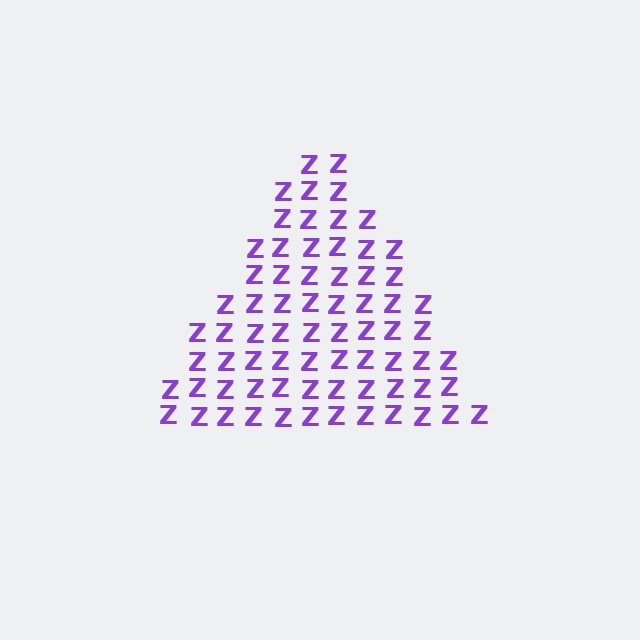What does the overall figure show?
The overall figure shows a triangle.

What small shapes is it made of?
It is made of small letter Z's.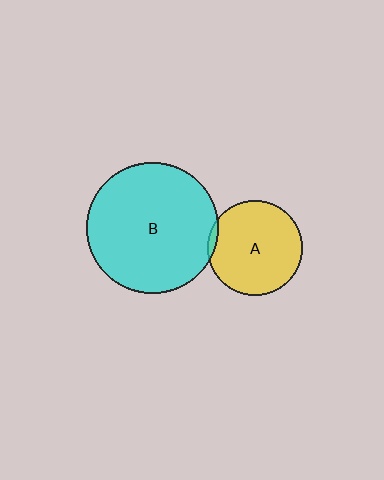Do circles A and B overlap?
Yes.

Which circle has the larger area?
Circle B (cyan).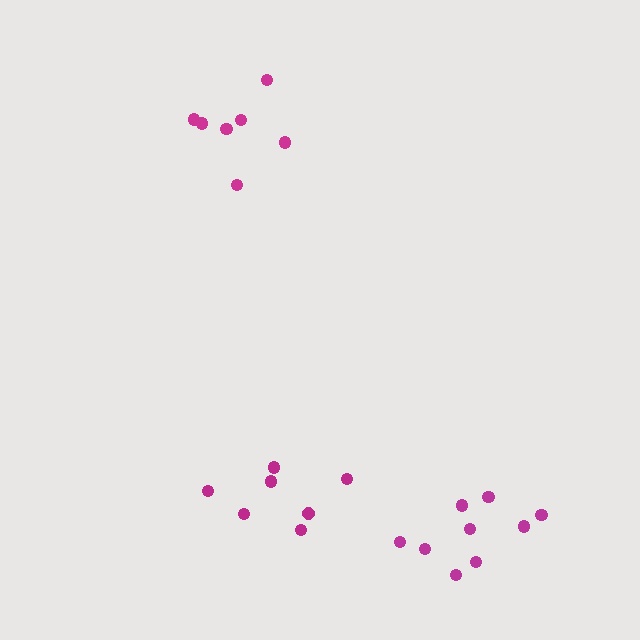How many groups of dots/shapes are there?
There are 3 groups.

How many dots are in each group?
Group 1: 7 dots, Group 2: 9 dots, Group 3: 7 dots (23 total).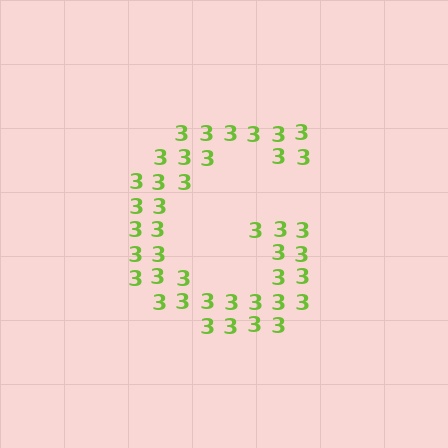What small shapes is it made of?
It is made of small digit 3's.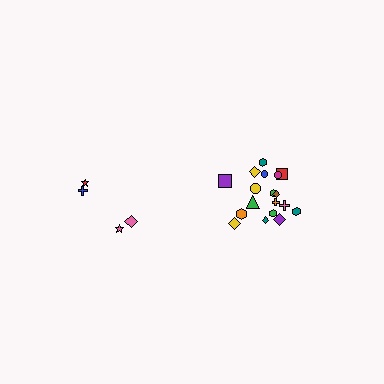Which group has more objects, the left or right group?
The right group.